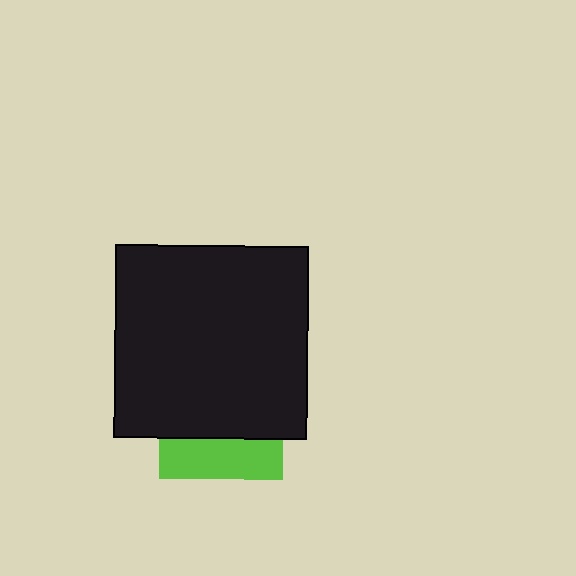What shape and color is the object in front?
The object in front is a black square.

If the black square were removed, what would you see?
You would see the complete lime square.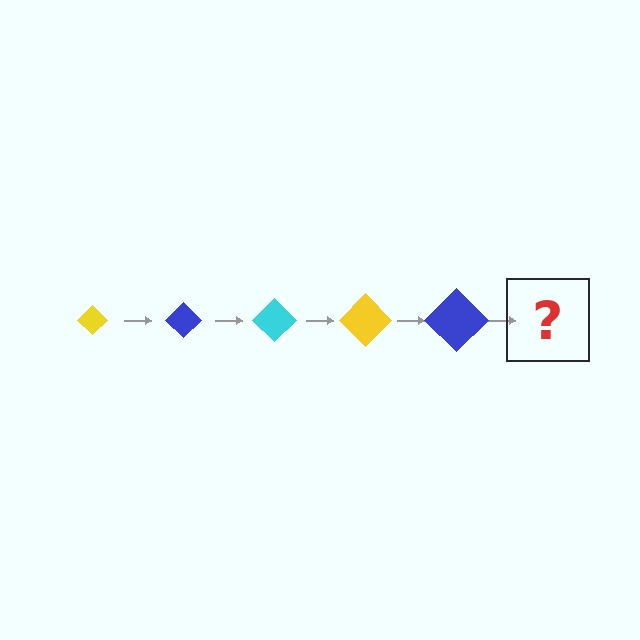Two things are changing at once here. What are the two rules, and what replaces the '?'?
The two rules are that the diamond grows larger each step and the color cycles through yellow, blue, and cyan. The '?' should be a cyan diamond, larger than the previous one.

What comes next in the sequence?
The next element should be a cyan diamond, larger than the previous one.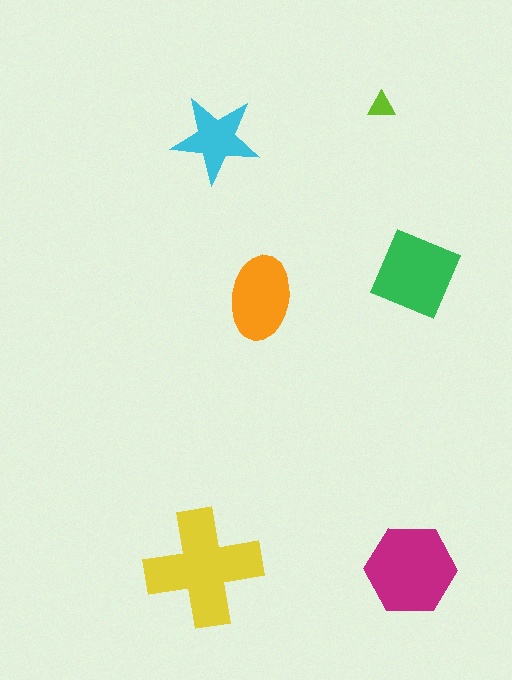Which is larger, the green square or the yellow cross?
The yellow cross.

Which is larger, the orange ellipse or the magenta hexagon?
The magenta hexagon.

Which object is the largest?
The yellow cross.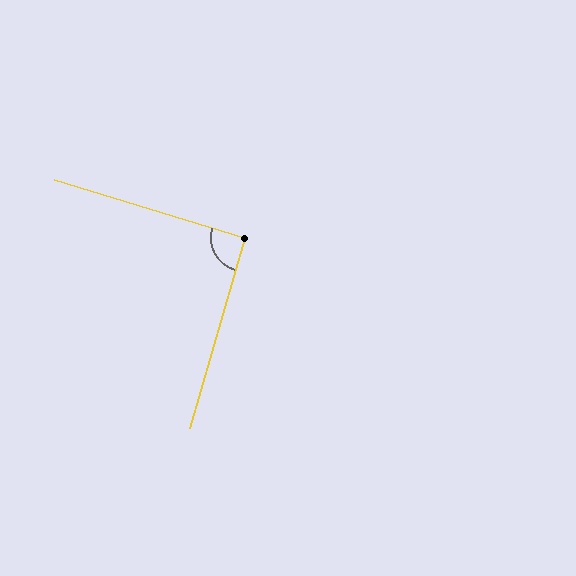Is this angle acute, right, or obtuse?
It is approximately a right angle.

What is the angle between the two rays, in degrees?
Approximately 91 degrees.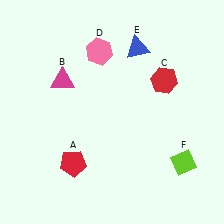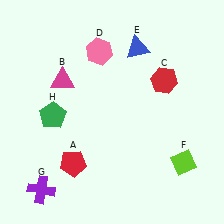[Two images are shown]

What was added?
A purple cross (G), a green pentagon (H) were added in Image 2.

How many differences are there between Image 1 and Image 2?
There are 2 differences between the two images.